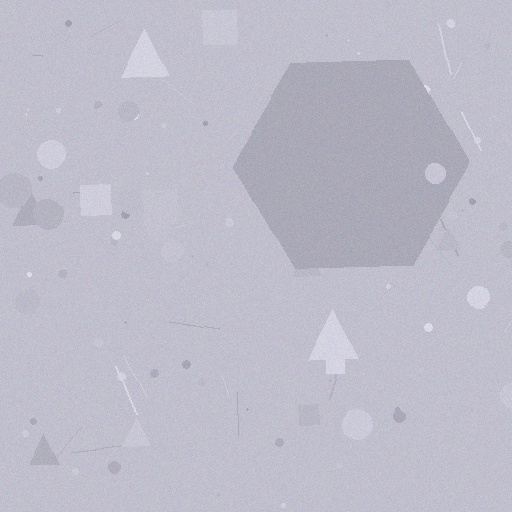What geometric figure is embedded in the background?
A hexagon is embedded in the background.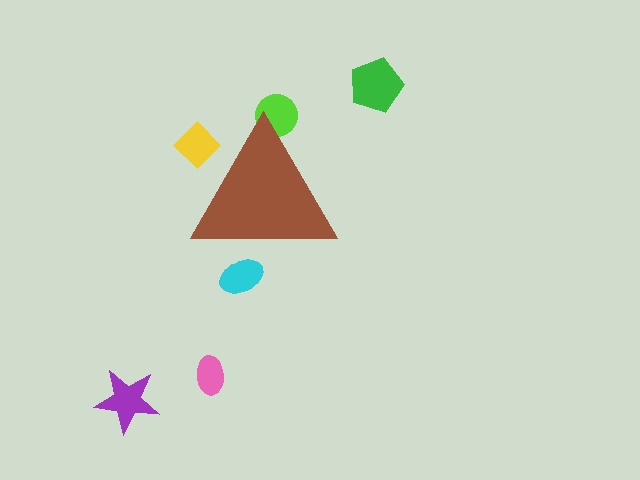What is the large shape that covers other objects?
A brown triangle.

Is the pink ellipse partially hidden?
No, the pink ellipse is fully visible.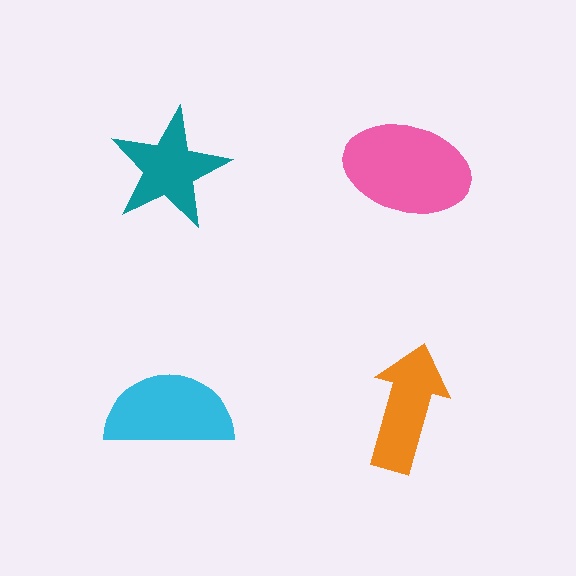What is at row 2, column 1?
A cyan semicircle.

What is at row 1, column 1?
A teal star.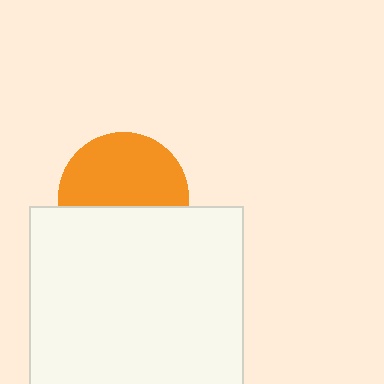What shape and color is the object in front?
The object in front is a white rectangle.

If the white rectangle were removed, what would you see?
You would see the complete orange circle.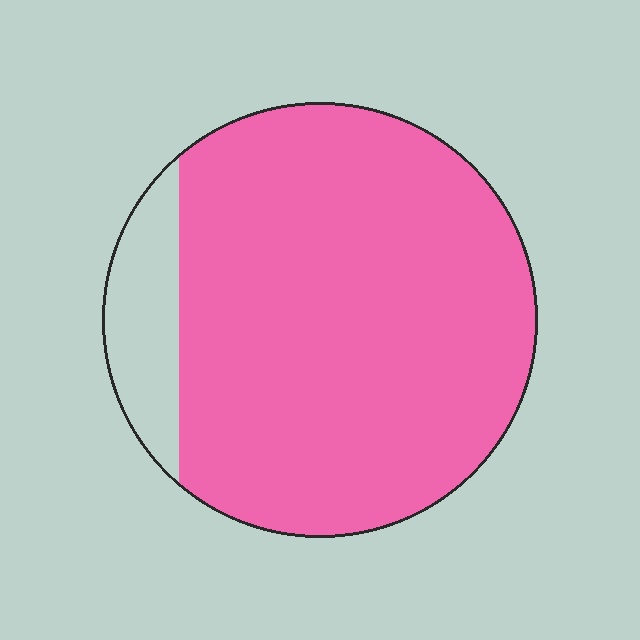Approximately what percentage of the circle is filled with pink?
Approximately 90%.